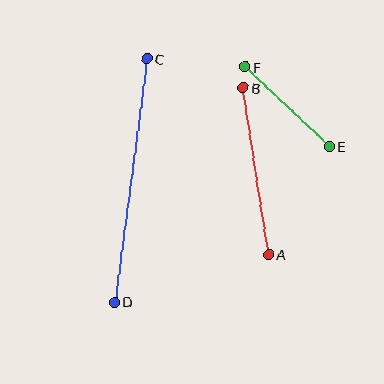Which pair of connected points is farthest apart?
Points C and D are farthest apart.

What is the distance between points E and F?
The distance is approximately 116 pixels.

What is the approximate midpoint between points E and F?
The midpoint is at approximately (287, 107) pixels.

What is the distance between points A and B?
The distance is approximately 169 pixels.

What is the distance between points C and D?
The distance is approximately 245 pixels.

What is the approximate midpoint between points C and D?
The midpoint is at approximately (131, 180) pixels.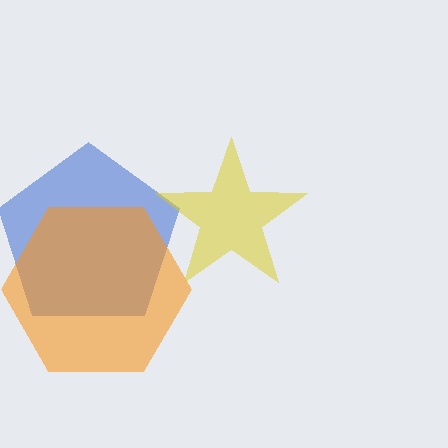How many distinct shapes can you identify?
There are 3 distinct shapes: a blue pentagon, an orange hexagon, a yellow star.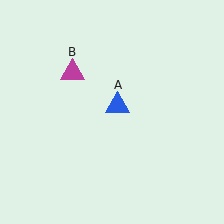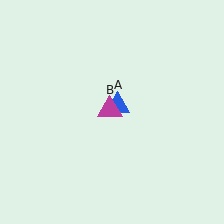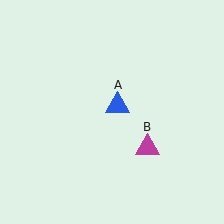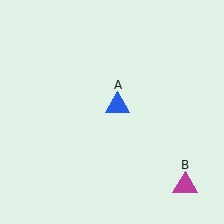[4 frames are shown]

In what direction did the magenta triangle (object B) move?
The magenta triangle (object B) moved down and to the right.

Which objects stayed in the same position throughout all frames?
Blue triangle (object A) remained stationary.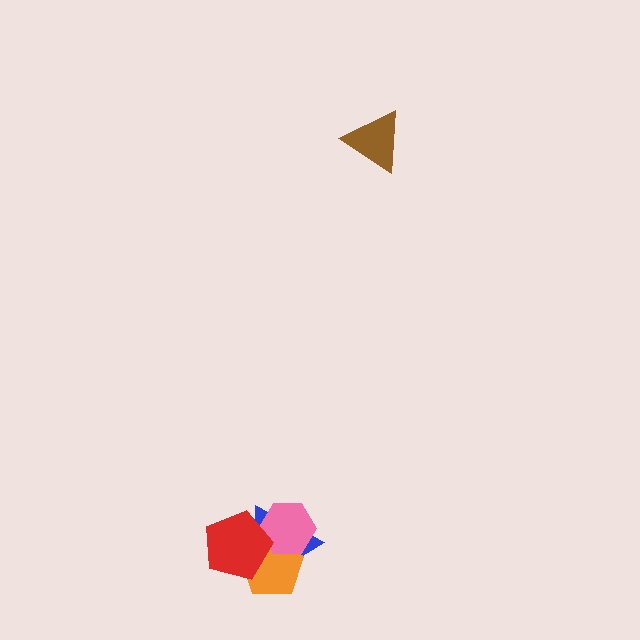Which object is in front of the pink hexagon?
The red pentagon is in front of the pink hexagon.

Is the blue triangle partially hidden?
Yes, it is partially covered by another shape.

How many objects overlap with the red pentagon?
3 objects overlap with the red pentagon.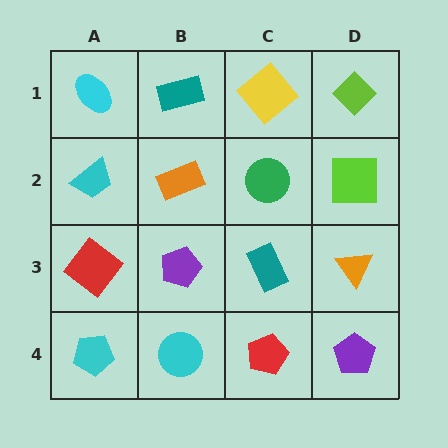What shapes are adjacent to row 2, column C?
A yellow diamond (row 1, column C), a teal rectangle (row 3, column C), an orange rectangle (row 2, column B), a lime square (row 2, column D).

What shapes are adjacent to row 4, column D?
An orange triangle (row 3, column D), a red pentagon (row 4, column C).